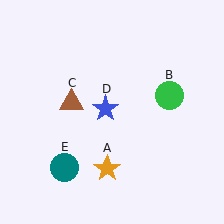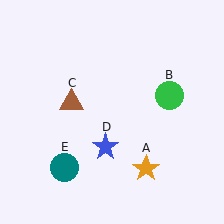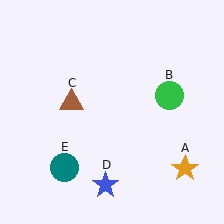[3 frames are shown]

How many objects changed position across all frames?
2 objects changed position: orange star (object A), blue star (object D).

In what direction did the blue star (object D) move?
The blue star (object D) moved down.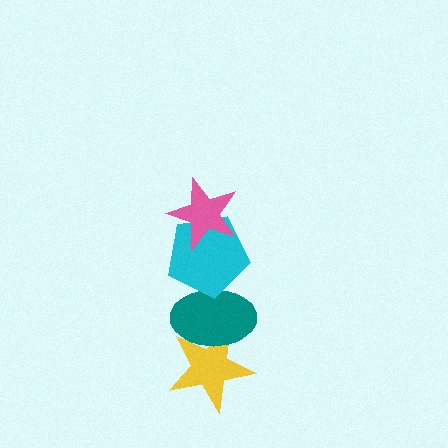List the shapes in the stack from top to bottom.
From top to bottom: the pink star, the cyan pentagon, the teal ellipse, the yellow star.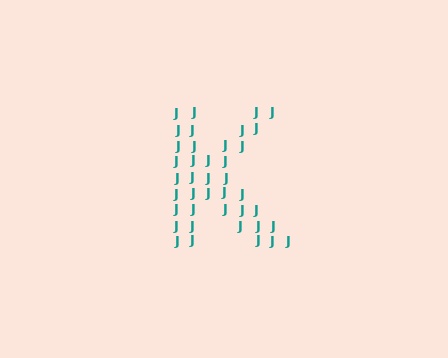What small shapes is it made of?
It is made of small letter J's.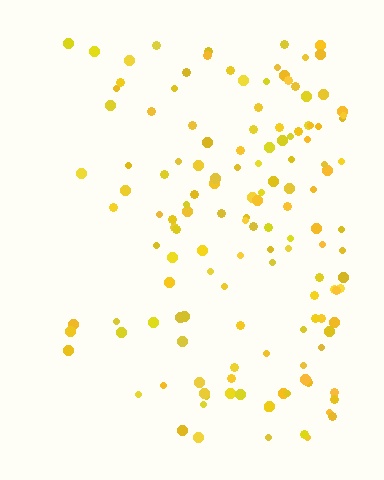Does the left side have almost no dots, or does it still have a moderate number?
Still a moderate number, just noticeably fewer than the right.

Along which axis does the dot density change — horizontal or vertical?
Horizontal.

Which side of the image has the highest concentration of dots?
The right.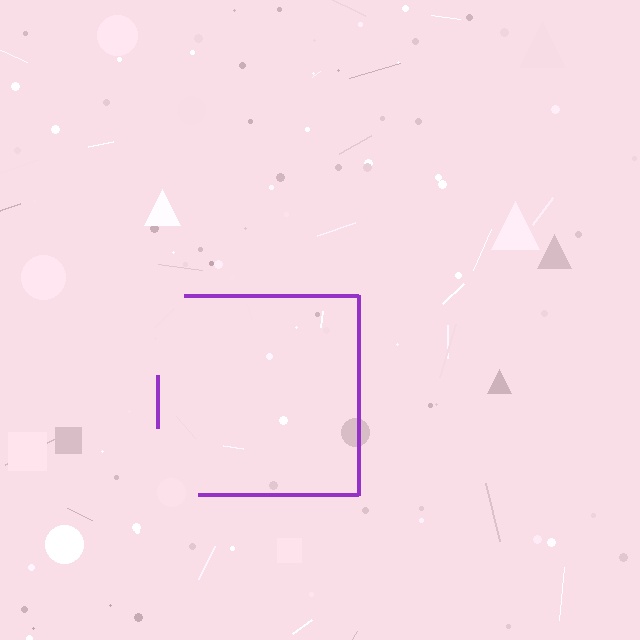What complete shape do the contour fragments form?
The contour fragments form a square.